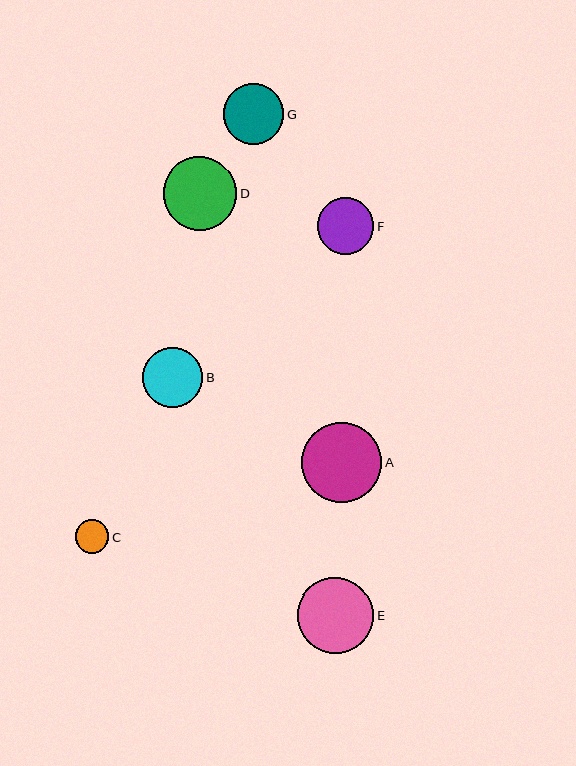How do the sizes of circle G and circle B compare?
Circle G and circle B are approximately the same size.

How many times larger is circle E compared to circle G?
Circle E is approximately 1.3 times the size of circle G.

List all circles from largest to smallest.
From largest to smallest: A, E, D, G, B, F, C.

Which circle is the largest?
Circle A is the largest with a size of approximately 80 pixels.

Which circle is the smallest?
Circle C is the smallest with a size of approximately 33 pixels.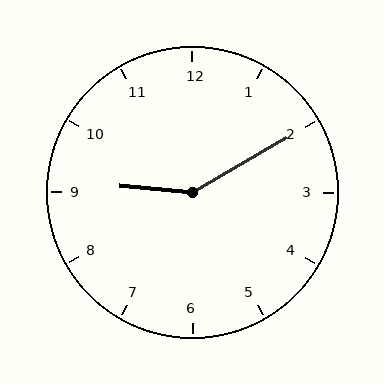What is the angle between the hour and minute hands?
Approximately 145 degrees.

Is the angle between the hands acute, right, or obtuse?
It is obtuse.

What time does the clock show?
9:10.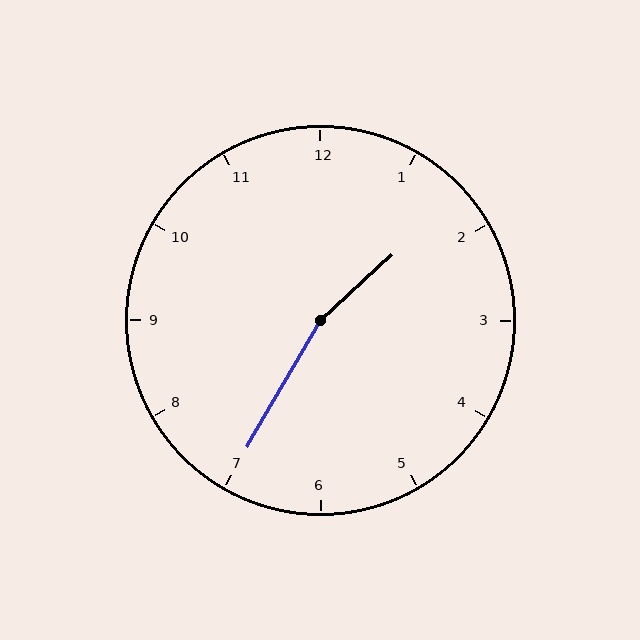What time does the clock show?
1:35.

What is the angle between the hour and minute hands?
Approximately 162 degrees.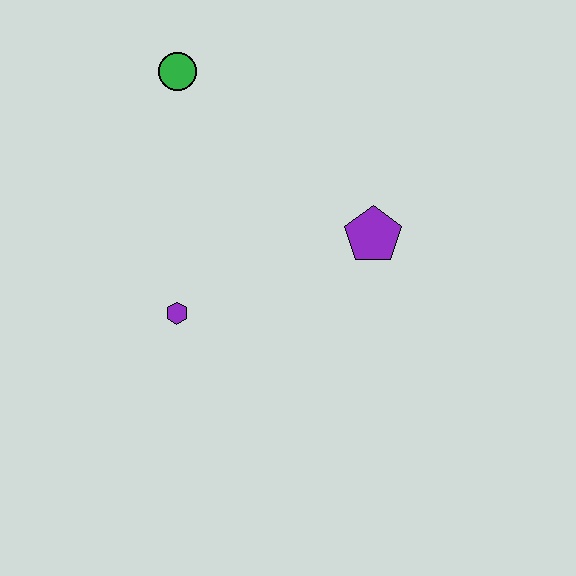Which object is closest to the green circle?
The purple hexagon is closest to the green circle.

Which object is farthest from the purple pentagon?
The green circle is farthest from the purple pentagon.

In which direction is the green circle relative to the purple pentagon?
The green circle is to the left of the purple pentagon.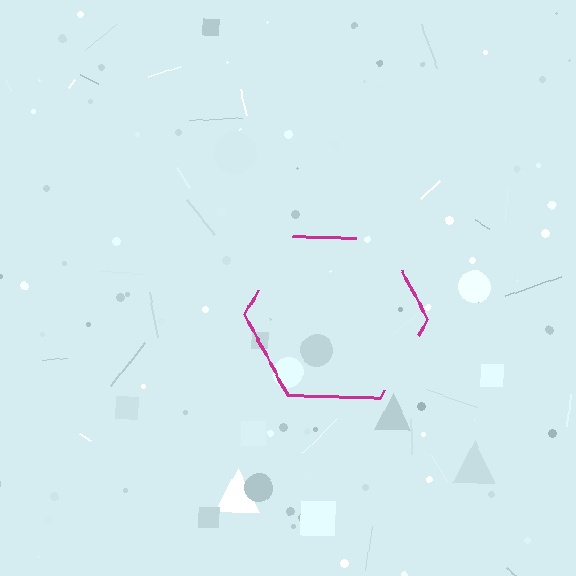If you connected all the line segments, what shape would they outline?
They would outline a hexagon.